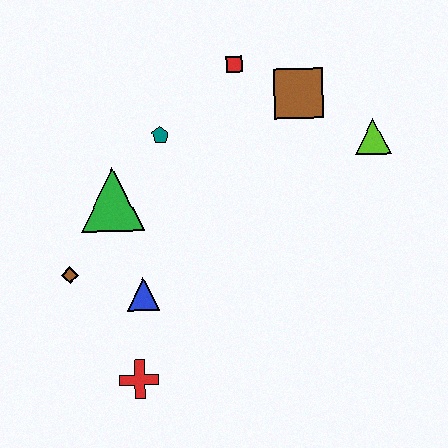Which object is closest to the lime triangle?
The brown square is closest to the lime triangle.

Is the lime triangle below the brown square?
Yes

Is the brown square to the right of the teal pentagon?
Yes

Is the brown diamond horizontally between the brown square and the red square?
No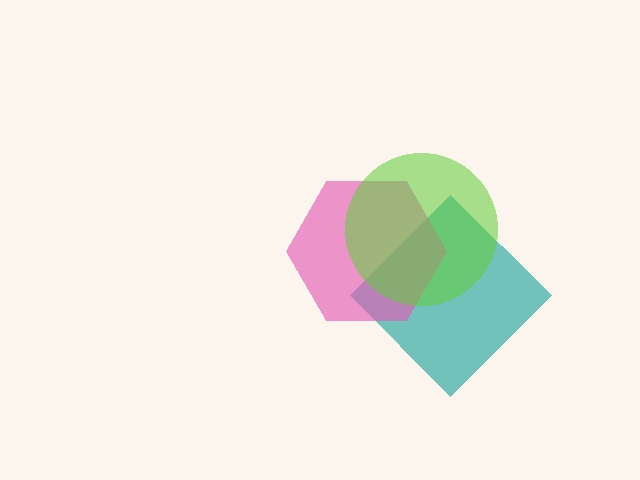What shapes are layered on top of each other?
The layered shapes are: a teal diamond, a pink hexagon, a lime circle.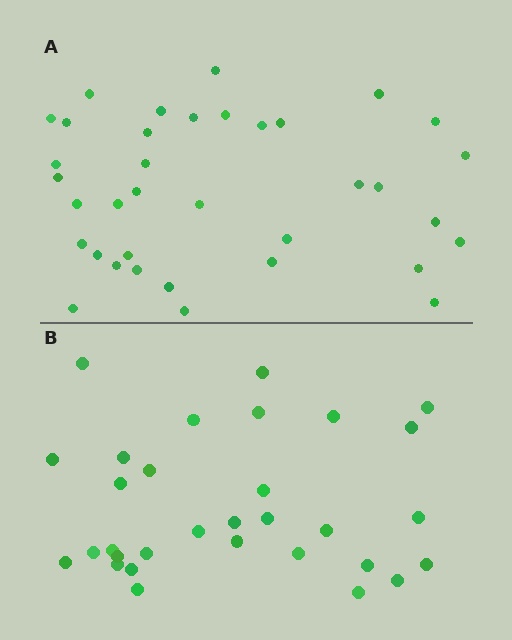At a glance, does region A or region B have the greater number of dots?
Region A (the top region) has more dots.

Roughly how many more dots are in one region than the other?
Region A has about 5 more dots than region B.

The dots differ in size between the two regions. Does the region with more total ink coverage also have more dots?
No. Region B has more total ink coverage because its dots are larger, but region A actually contains more individual dots. Total area can be misleading — the number of items is what matters here.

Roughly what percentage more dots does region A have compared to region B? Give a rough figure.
About 15% more.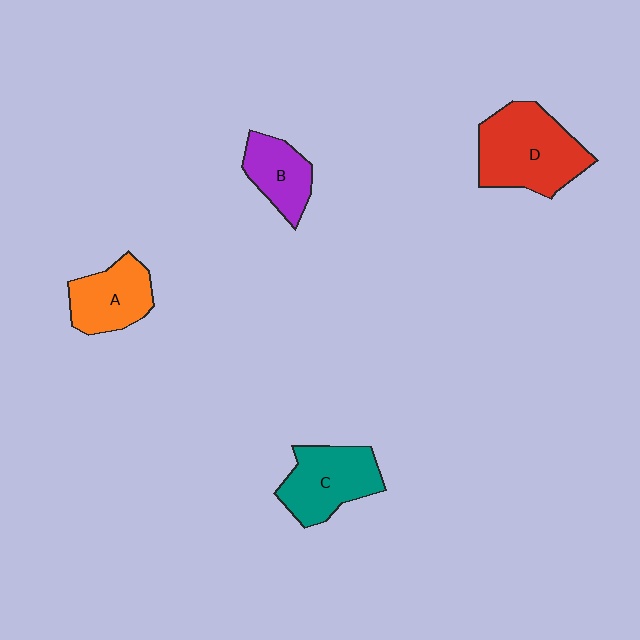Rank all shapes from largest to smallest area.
From largest to smallest: D (red), C (teal), A (orange), B (purple).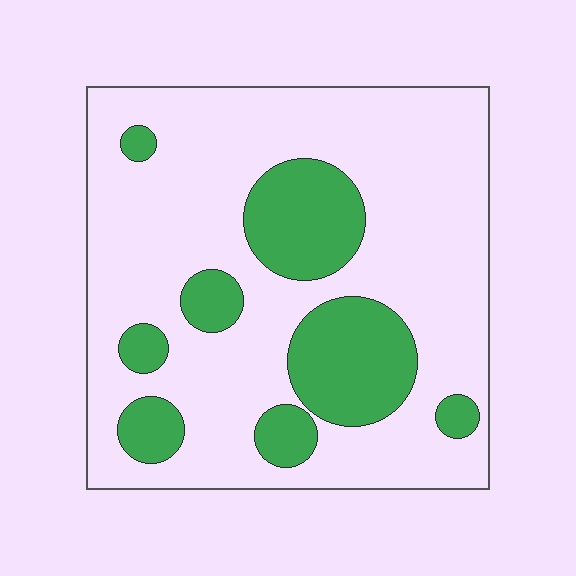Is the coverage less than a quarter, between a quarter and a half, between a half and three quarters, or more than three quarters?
Less than a quarter.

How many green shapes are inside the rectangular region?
8.